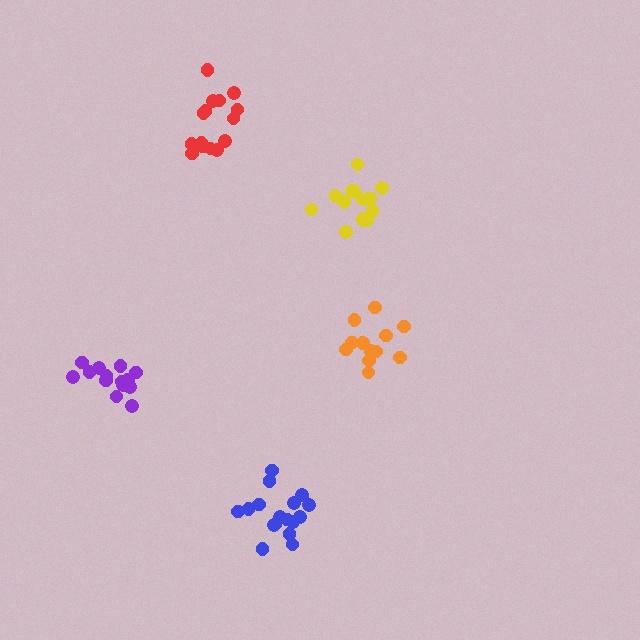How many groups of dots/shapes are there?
There are 5 groups.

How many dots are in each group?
Group 1: 15 dots, Group 2: 18 dots, Group 3: 13 dots, Group 4: 15 dots, Group 5: 16 dots (77 total).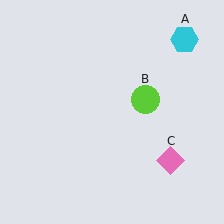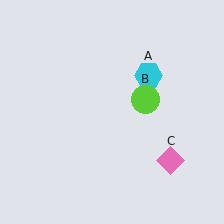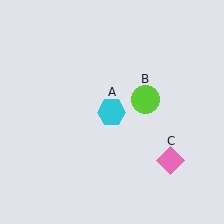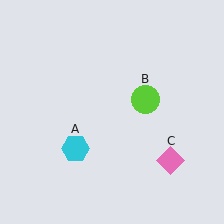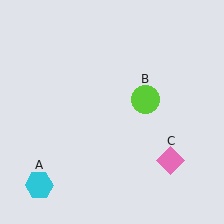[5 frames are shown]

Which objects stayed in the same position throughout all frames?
Lime circle (object B) and pink diamond (object C) remained stationary.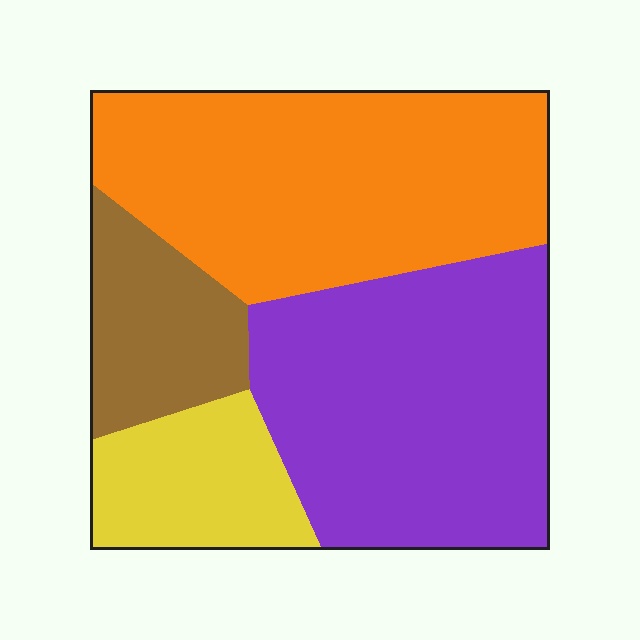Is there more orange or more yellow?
Orange.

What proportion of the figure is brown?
Brown covers about 15% of the figure.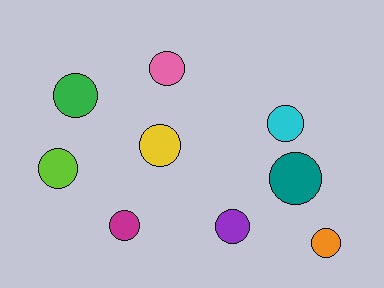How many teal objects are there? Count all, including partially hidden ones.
There is 1 teal object.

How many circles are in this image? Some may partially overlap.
There are 9 circles.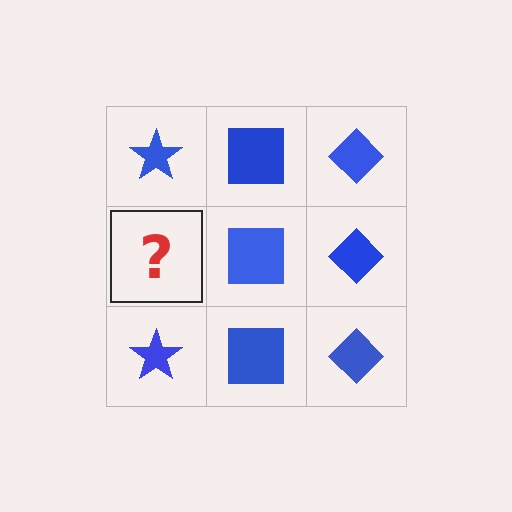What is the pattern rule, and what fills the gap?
The rule is that each column has a consistent shape. The gap should be filled with a blue star.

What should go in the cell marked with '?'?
The missing cell should contain a blue star.